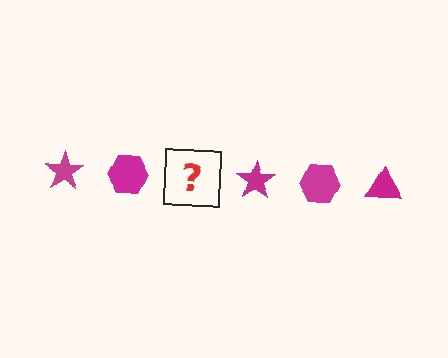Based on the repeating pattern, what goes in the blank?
The blank should be a magenta triangle.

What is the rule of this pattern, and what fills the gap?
The rule is that the pattern cycles through star, hexagon, triangle shapes in magenta. The gap should be filled with a magenta triangle.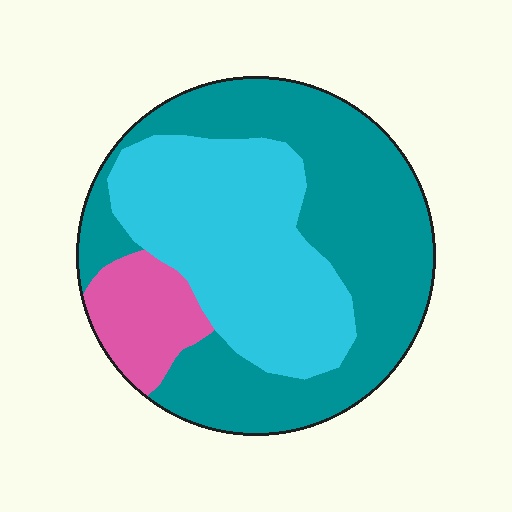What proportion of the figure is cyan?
Cyan takes up about three eighths (3/8) of the figure.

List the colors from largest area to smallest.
From largest to smallest: teal, cyan, pink.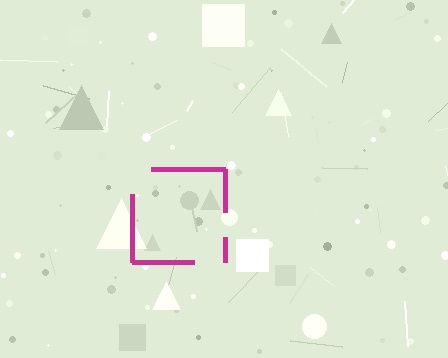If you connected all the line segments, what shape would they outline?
They would outline a square.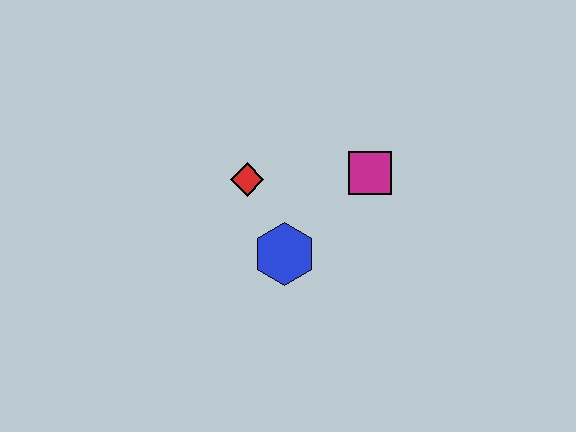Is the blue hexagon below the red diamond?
Yes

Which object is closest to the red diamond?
The blue hexagon is closest to the red diamond.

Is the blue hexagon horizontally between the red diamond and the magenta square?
Yes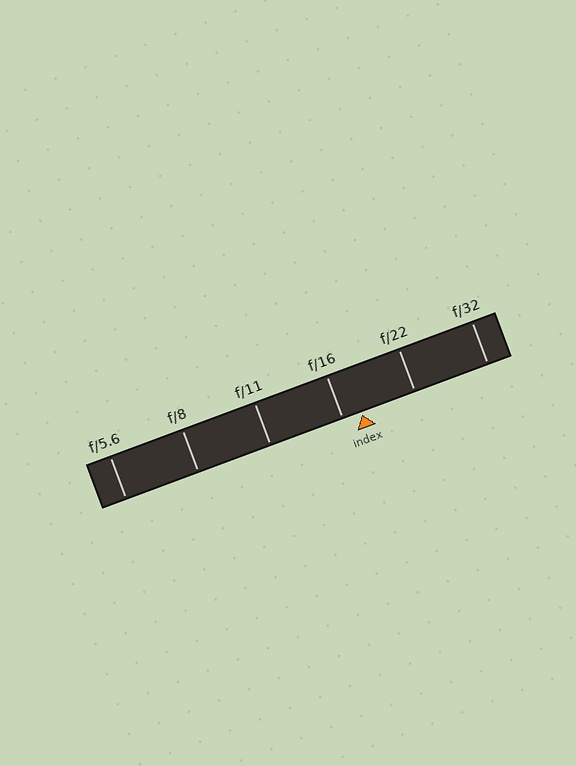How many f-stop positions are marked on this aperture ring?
There are 6 f-stop positions marked.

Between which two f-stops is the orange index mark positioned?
The index mark is between f/16 and f/22.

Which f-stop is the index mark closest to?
The index mark is closest to f/16.